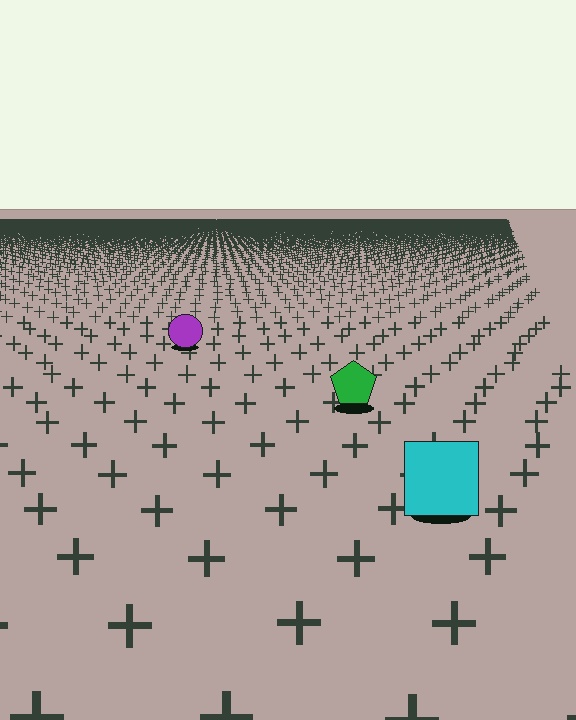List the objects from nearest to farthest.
From nearest to farthest: the cyan square, the green pentagon, the purple circle.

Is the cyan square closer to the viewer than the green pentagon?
Yes. The cyan square is closer — you can tell from the texture gradient: the ground texture is coarser near it.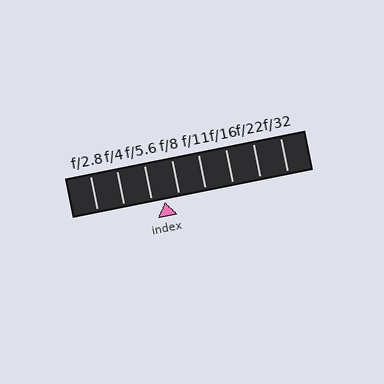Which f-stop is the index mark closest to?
The index mark is closest to f/5.6.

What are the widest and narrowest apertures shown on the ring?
The widest aperture shown is f/2.8 and the narrowest is f/32.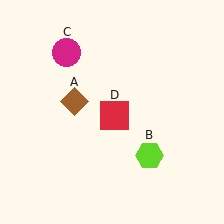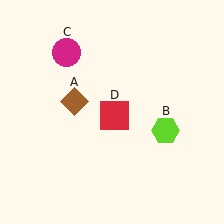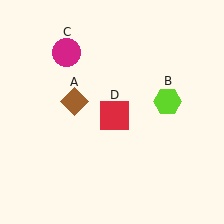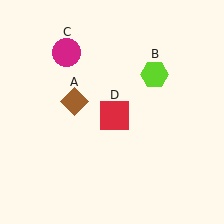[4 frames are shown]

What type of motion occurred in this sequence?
The lime hexagon (object B) rotated counterclockwise around the center of the scene.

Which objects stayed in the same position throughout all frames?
Brown diamond (object A) and magenta circle (object C) and red square (object D) remained stationary.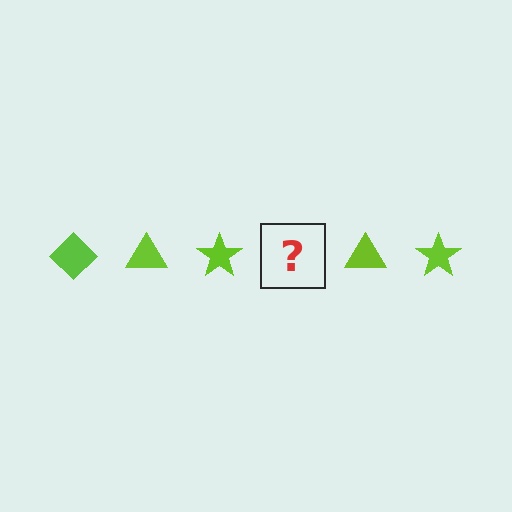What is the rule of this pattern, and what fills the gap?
The rule is that the pattern cycles through diamond, triangle, star shapes in lime. The gap should be filled with a lime diamond.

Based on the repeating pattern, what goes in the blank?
The blank should be a lime diamond.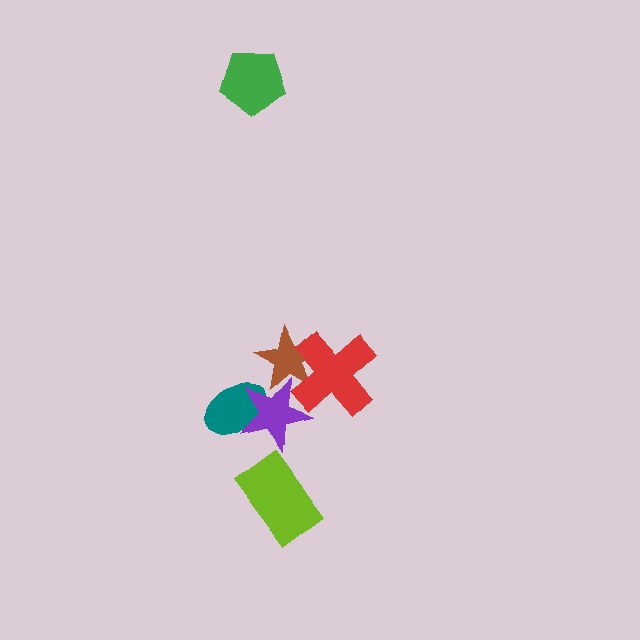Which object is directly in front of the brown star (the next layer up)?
The red cross is directly in front of the brown star.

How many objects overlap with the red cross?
2 objects overlap with the red cross.